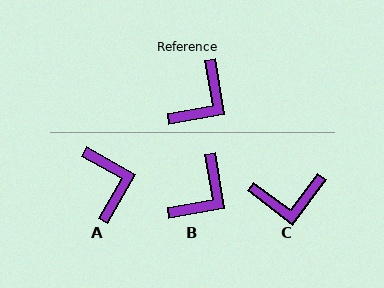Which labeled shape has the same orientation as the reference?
B.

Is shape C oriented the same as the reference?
No, it is off by about 47 degrees.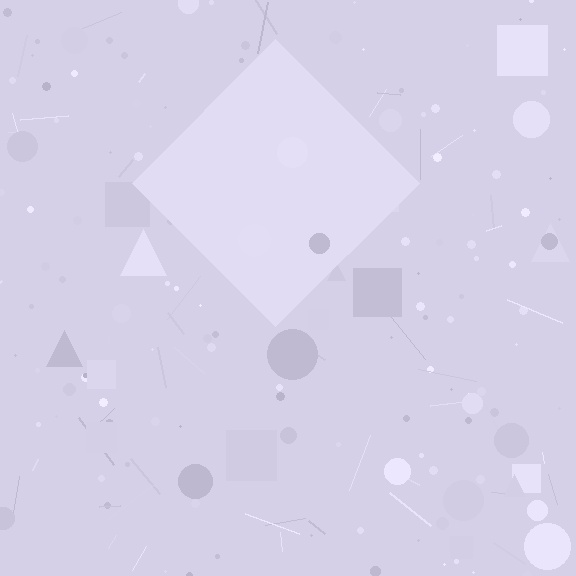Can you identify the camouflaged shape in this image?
The camouflaged shape is a diamond.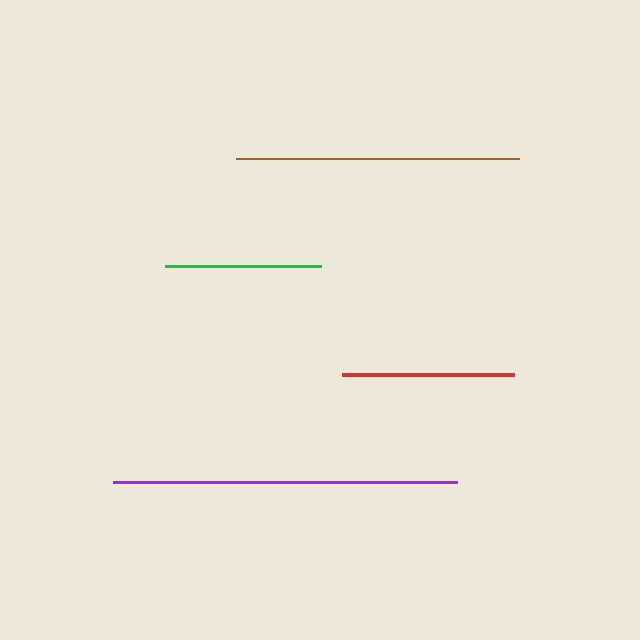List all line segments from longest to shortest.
From longest to shortest: purple, brown, red, green.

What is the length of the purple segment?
The purple segment is approximately 345 pixels long.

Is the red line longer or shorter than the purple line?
The purple line is longer than the red line.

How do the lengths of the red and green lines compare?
The red and green lines are approximately the same length.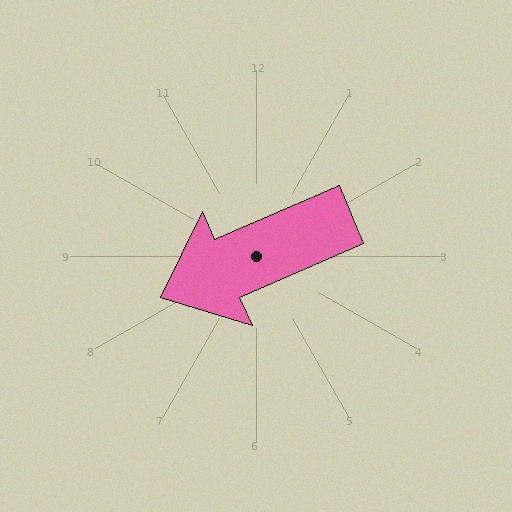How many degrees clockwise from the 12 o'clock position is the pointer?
Approximately 247 degrees.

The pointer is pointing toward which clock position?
Roughly 8 o'clock.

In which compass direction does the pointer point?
Southwest.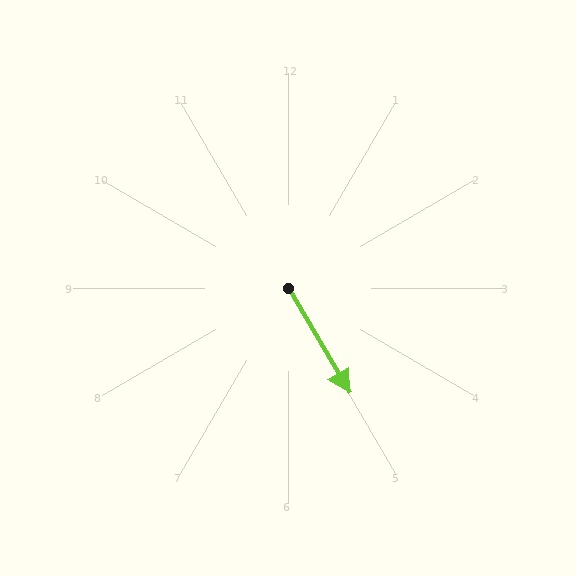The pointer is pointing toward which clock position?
Roughly 5 o'clock.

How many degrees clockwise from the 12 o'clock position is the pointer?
Approximately 150 degrees.